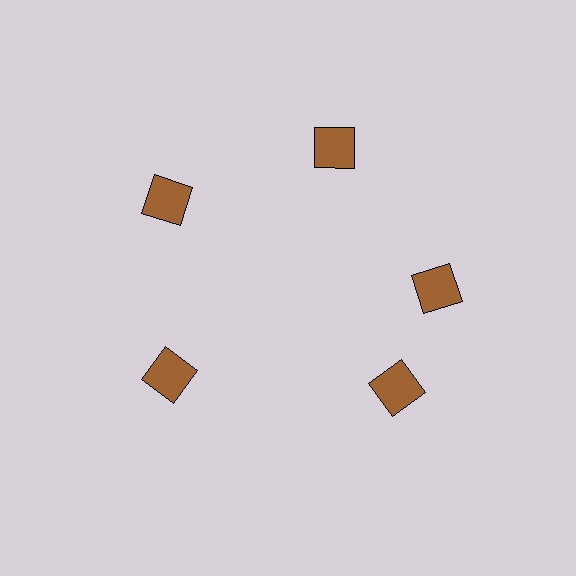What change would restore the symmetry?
The symmetry would be restored by rotating it back into even spacing with its neighbors so that all 5 squares sit at equal angles and equal distance from the center.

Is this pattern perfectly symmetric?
No. The 5 brown squares are arranged in a ring, but one element near the 5 o'clock position is rotated out of alignment along the ring, breaking the 5-fold rotational symmetry.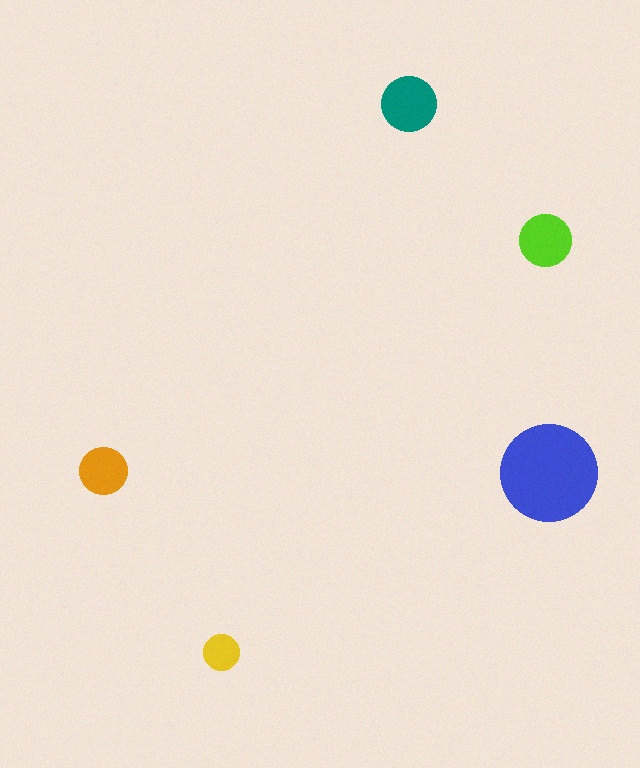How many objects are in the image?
There are 5 objects in the image.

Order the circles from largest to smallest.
the blue one, the teal one, the lime one, the orange one, the yellow one.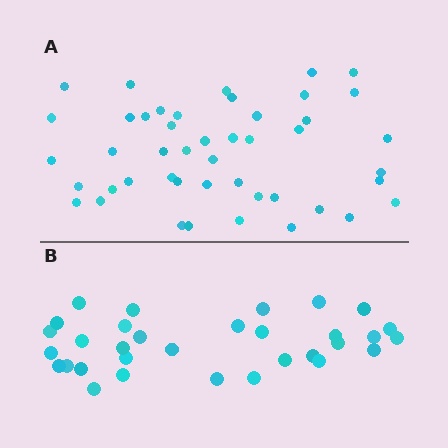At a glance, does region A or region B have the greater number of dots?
Region A (the top region) has more dots.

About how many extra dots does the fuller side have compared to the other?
Region A has approximately 15 more dots than region B.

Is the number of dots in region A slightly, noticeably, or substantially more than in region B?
Region A has noticeably more, but not dramatically so. The ratio is roughly 1.4 to 1.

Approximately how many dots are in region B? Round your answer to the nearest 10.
About 30 dots. (The exact count is 32, which rounds to 30.)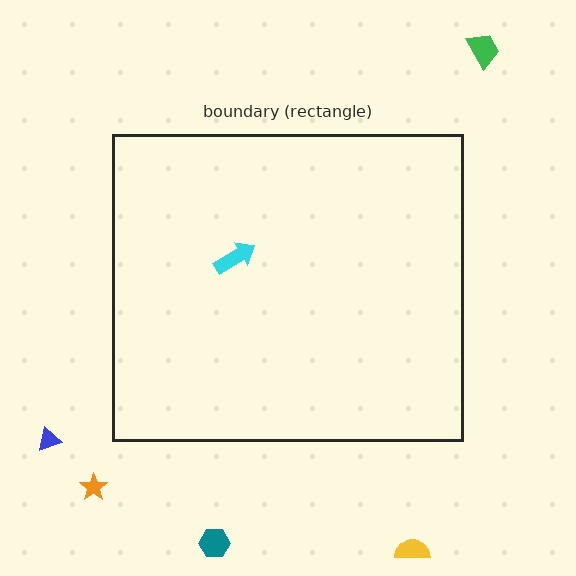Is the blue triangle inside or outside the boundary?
Outside.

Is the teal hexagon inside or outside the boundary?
Outside.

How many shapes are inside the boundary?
1 inside, 5 outside.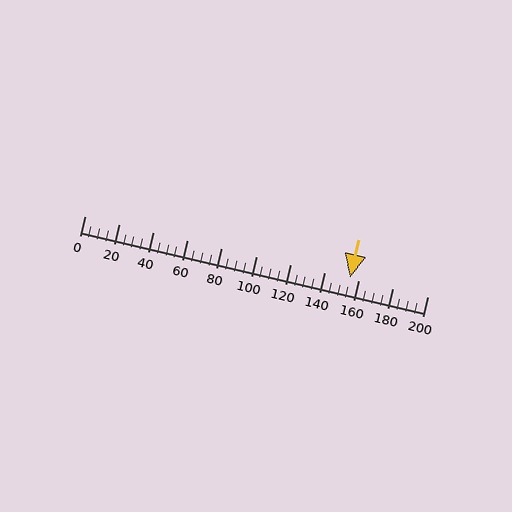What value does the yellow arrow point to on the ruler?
The yellow arrow points to approximately 155.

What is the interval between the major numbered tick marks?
The major tick marks are spaced 20 units apart.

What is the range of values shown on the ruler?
The ruler shows values from 0 to 200.